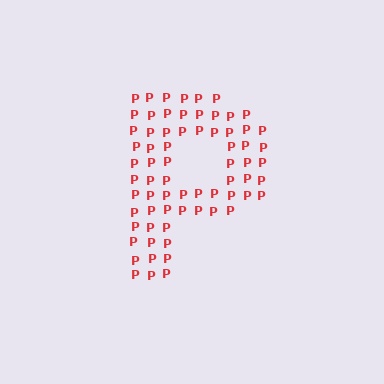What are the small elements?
The small elements are letter P's.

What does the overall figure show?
The overall figure shows the letter P.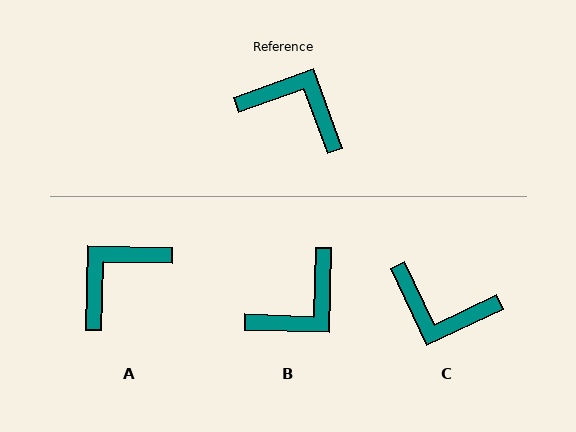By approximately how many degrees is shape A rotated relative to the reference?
Approximately 68 degrees counter-clockwise.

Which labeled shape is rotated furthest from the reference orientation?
C, about 175 degrees away.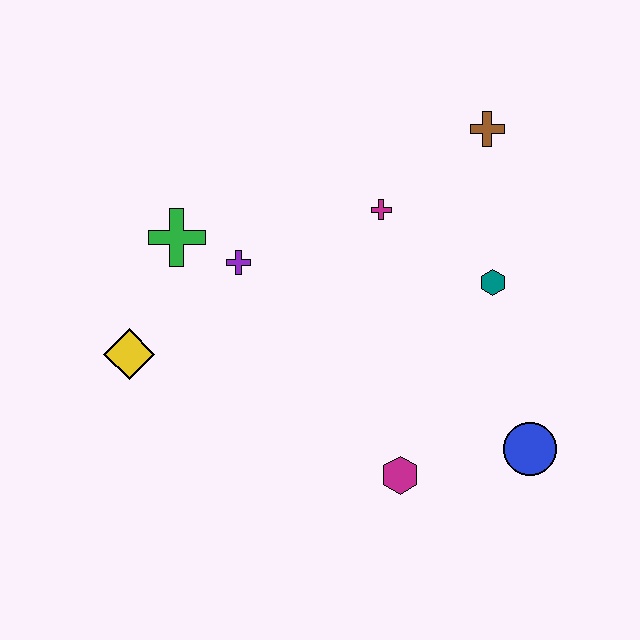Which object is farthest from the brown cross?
The yellow diamond is farthest from the brown cross.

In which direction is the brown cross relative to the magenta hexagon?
The brown cross is above the magenta hexagon.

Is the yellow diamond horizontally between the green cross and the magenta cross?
No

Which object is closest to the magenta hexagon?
The blue circle is closest to the magenta hexagon.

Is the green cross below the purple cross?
No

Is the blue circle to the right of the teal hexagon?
Yes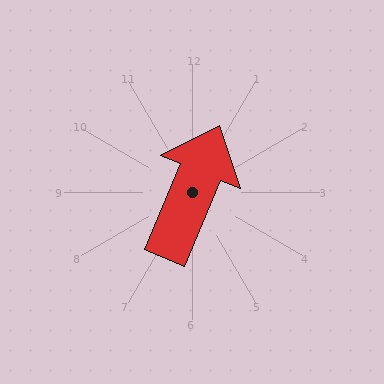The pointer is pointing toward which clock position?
Roughly 1 o'clock.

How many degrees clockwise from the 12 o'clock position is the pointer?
Approximately 23 degrees.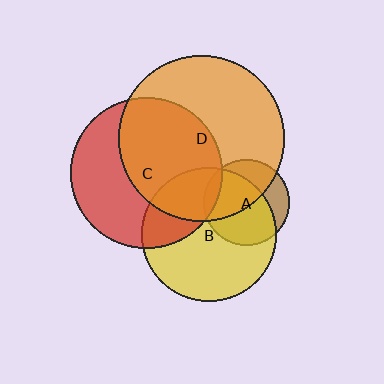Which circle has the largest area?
Circle D (orange).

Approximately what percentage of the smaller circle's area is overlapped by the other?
Approximately 55%.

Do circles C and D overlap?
Yes.